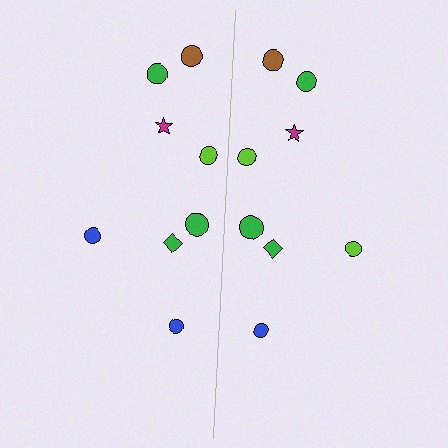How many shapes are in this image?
There are 16 shapes in this image.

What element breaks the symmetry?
The lime circle on the right side breaks the symmetry — its mirror counterpart is blue.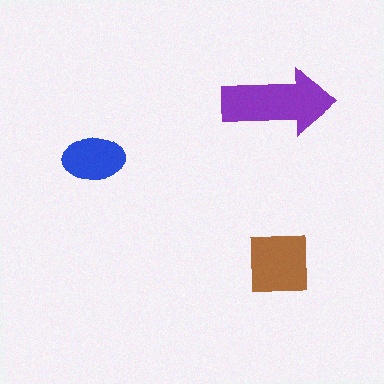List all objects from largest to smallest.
The purple arrow, the brown square, the blue ellipse.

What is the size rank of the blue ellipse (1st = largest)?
3rd.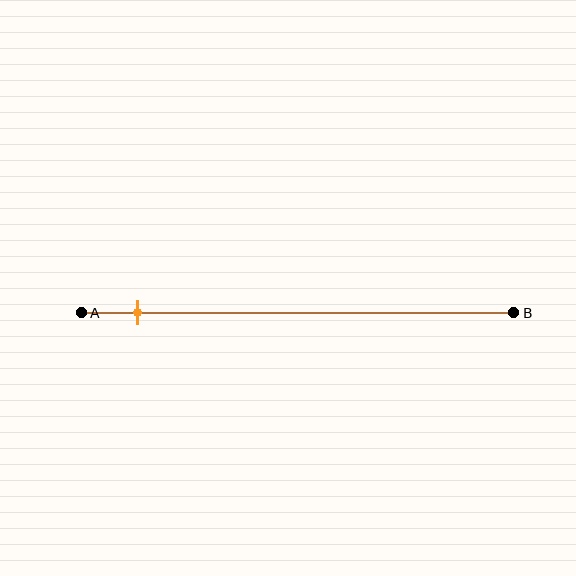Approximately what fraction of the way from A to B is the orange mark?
The orange mark is approximately 15% of the way from A to B.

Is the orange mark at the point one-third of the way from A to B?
No, the mark is at about 15% from A, not at the 33% one-third point.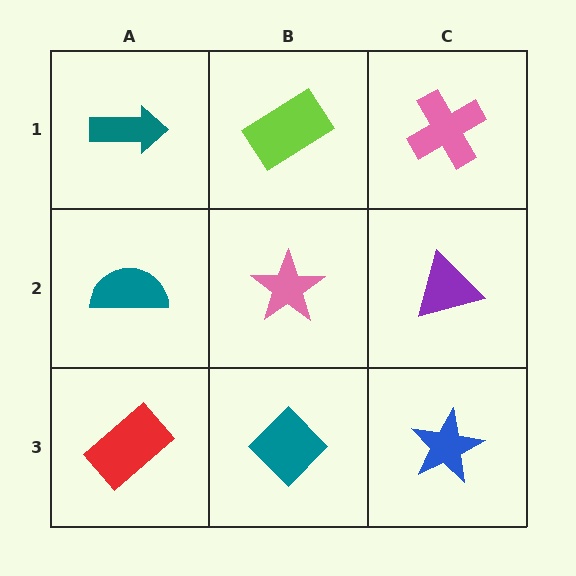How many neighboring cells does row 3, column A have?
2.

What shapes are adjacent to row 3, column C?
A purple triangle (row 2, column C), a teal diamond (row 3, column B).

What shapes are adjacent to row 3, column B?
A pink star (row 2, column B), a red rectangle (row 3, column A), a blue star (row 3, column C).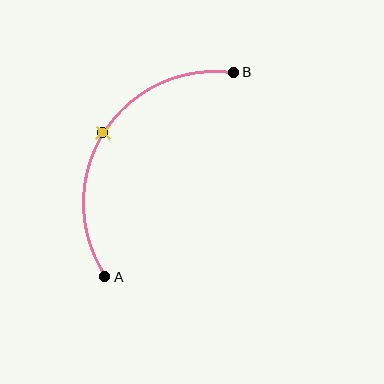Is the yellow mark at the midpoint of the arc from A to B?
Yes. The yellow mark lies on the arc at equal arc-length from both A and B — it is the arc midpoint.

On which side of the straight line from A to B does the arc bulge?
The arc bulges to the left of the straight line connecting A and B.